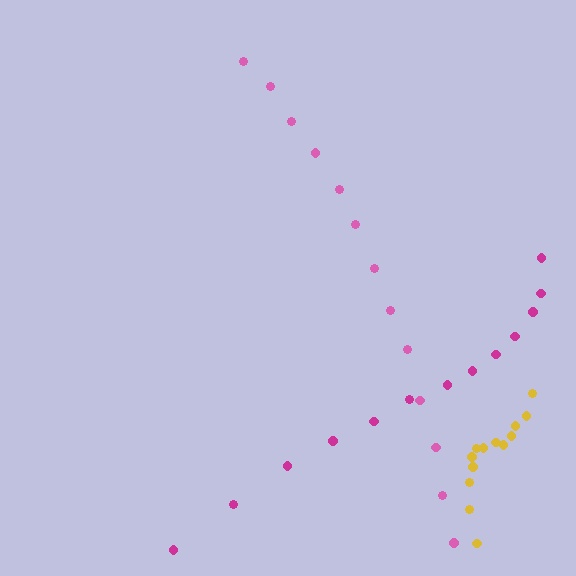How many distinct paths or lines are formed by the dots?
There are 3 distinct paths.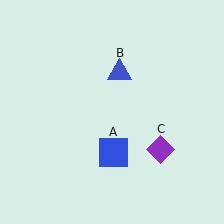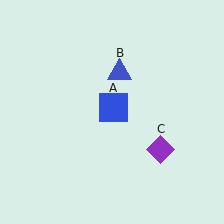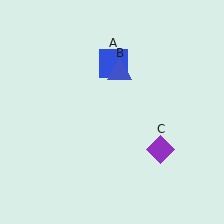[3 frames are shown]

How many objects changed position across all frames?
1 object changed position: blue square (object A).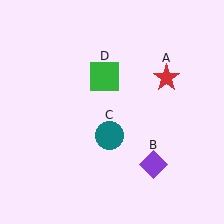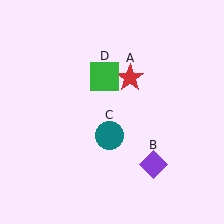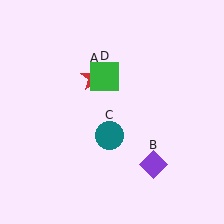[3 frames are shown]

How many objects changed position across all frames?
1 object changed position: red star (object A).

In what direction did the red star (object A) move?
The red star (object A) moved left.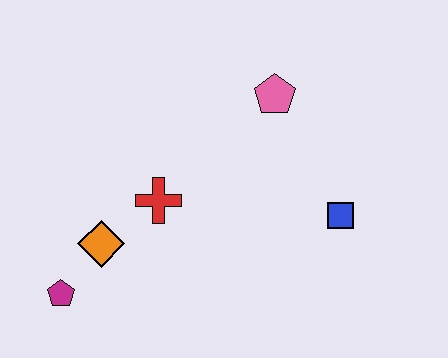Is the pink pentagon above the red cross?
Yes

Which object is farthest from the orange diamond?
The blue square is farthest from the orange diamond.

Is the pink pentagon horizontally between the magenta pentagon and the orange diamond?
No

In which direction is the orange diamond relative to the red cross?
The orange diamond is to the left of the red cross.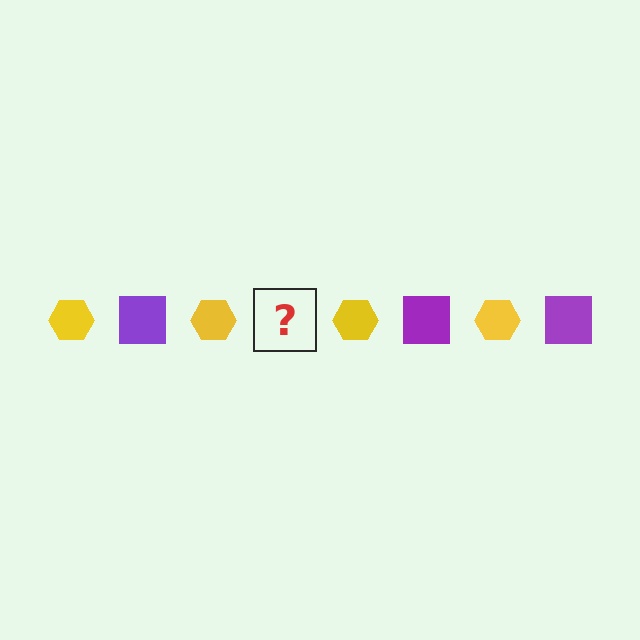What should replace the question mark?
The question mark should be replaced with a purple square.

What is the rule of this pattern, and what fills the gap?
The rule is that the pattern alternates between yellow hexagon and purple square. The gap should be filled with a purple square.